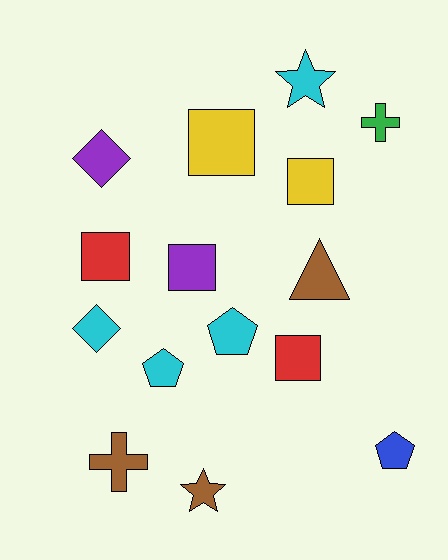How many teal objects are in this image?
There are no teal objects.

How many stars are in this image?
There are 2 stars.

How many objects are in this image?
There are 15 objects.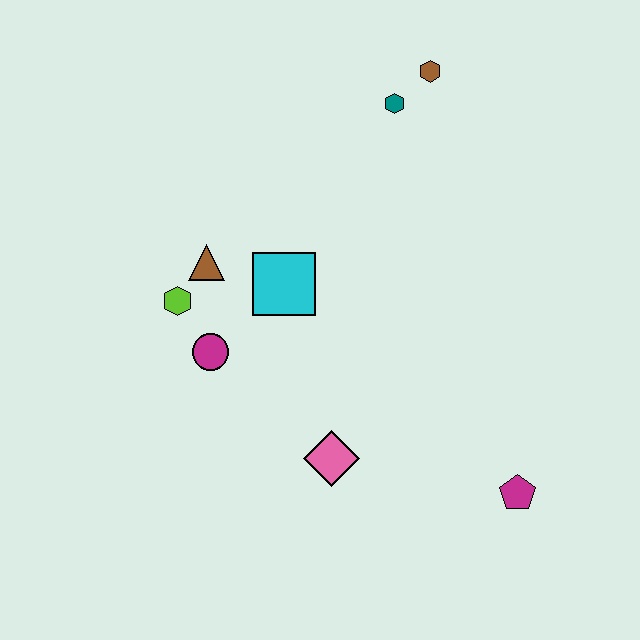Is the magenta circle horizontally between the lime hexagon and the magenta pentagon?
Yes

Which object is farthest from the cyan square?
The magenta pentagon is farthest from the cyan square.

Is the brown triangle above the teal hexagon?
No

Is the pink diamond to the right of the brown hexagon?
No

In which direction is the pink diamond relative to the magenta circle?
The pink diamond is to the right of the magenta circle.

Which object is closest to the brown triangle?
The lime hexagon is closest to the brown triangle.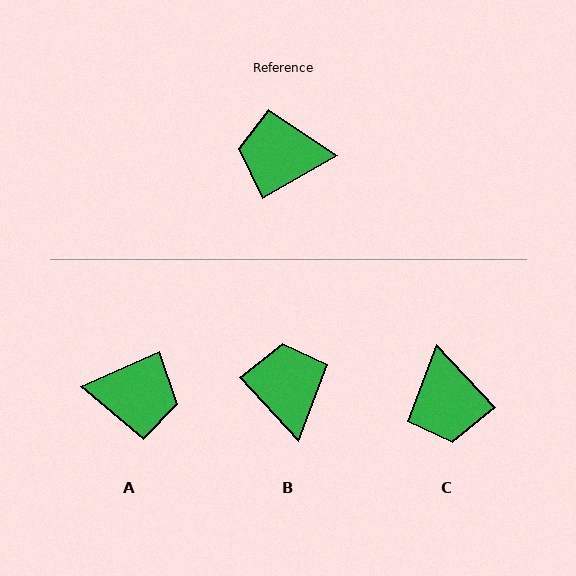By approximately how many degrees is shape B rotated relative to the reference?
Approximately 77 degrees clockwise.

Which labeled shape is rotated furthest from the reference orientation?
A, about 174 degrees away.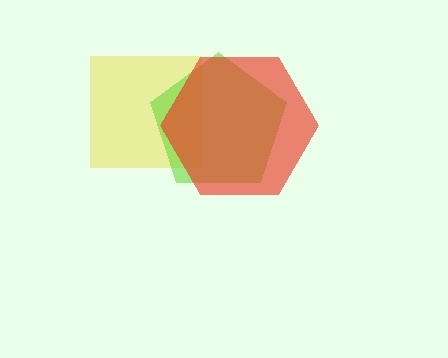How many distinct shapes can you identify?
There are 3 distinct shapes: a yellow square, a lime pentagon, a red hexagon.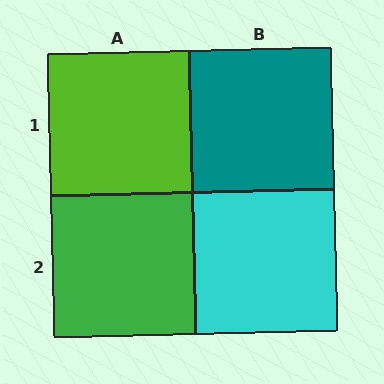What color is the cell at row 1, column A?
Lime.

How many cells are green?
1 cell is green.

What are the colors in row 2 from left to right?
Green, cyan.